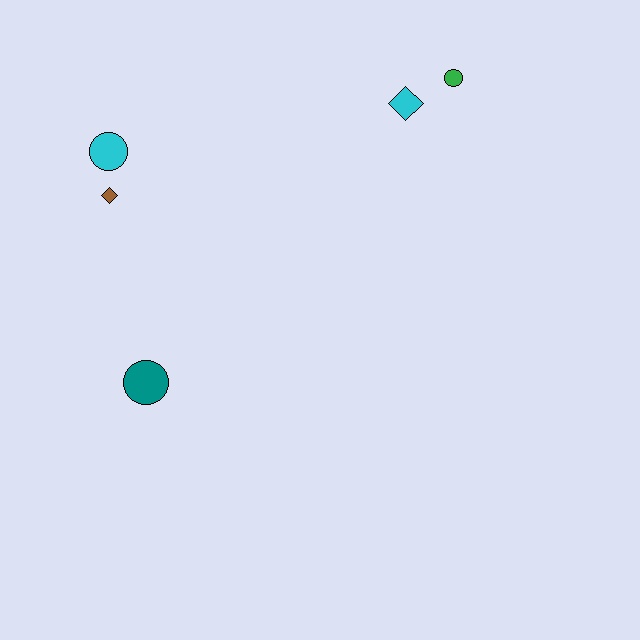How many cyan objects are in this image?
There are 2 cyan objects.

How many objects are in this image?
There are 5 objects.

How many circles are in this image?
There are 3 circles.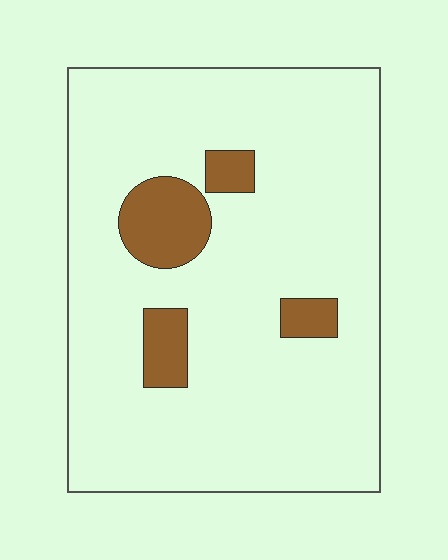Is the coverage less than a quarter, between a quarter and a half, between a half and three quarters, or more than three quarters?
Less than a quarter.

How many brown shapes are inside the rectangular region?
4.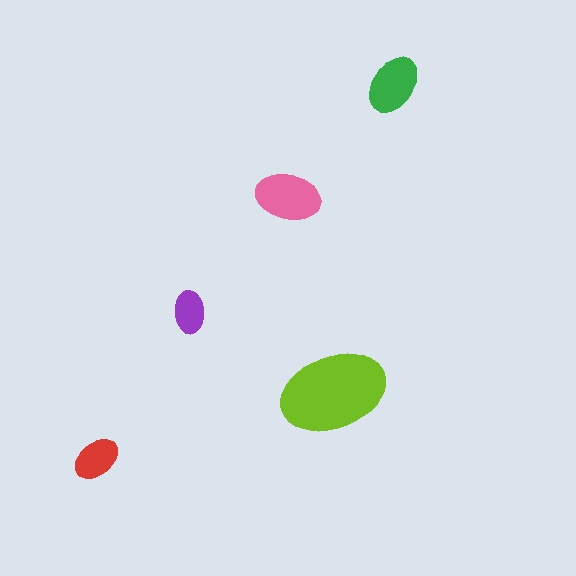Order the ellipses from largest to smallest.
the lime one, the pink one, the green one, the red one, the purple one.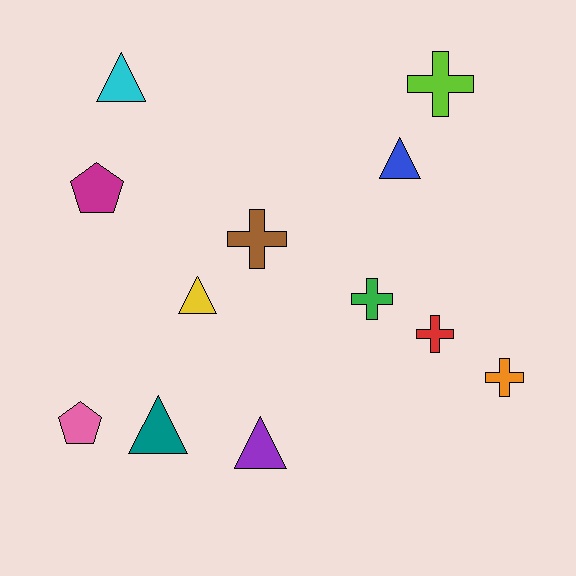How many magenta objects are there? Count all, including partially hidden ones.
There is 1 magenta object.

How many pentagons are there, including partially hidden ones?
There are 2 pentagons.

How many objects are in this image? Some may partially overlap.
There are 12 objects.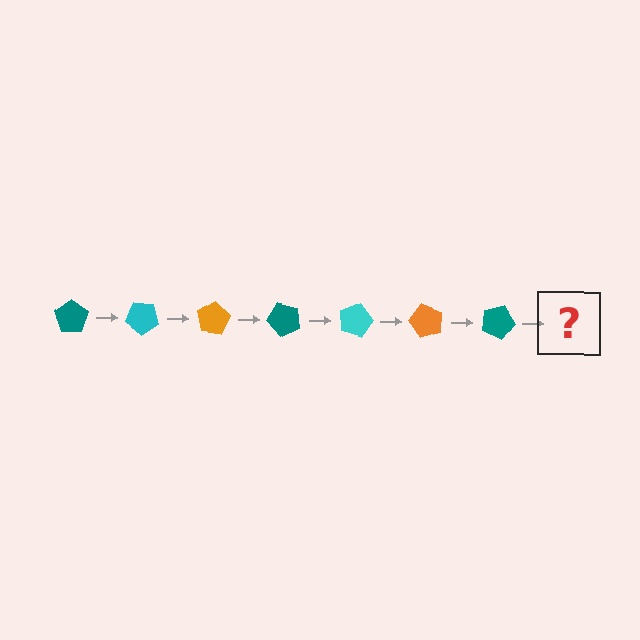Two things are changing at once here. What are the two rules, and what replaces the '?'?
The two rules are that it rotates 40 degrees each step and the color cycles through teal, cyan, and orange. The '?' should be a cyan pentagon, rotated 280 degrees from the start.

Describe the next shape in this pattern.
It should be a cyan pentagon, rotated 280 degrees from the start.